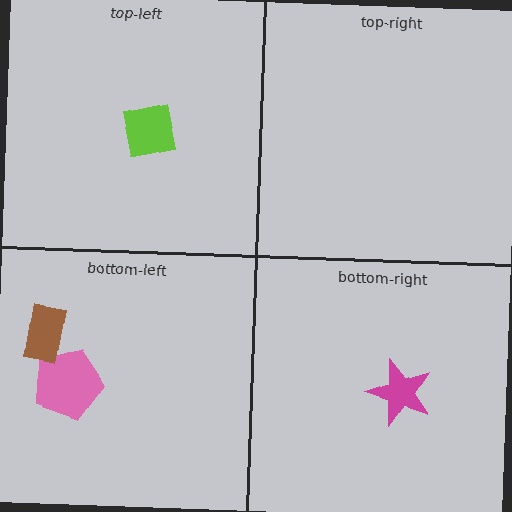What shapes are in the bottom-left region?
The pink pentagon, the brown rectangle.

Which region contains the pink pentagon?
The bottom-left region.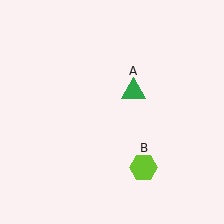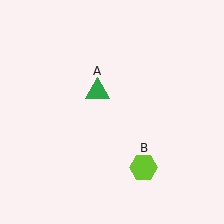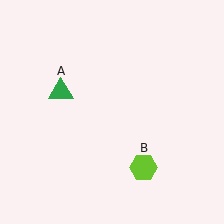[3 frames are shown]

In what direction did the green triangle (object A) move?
The green triangle (object A) moved left.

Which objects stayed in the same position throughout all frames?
Lime hexagon (object B) remained stationary.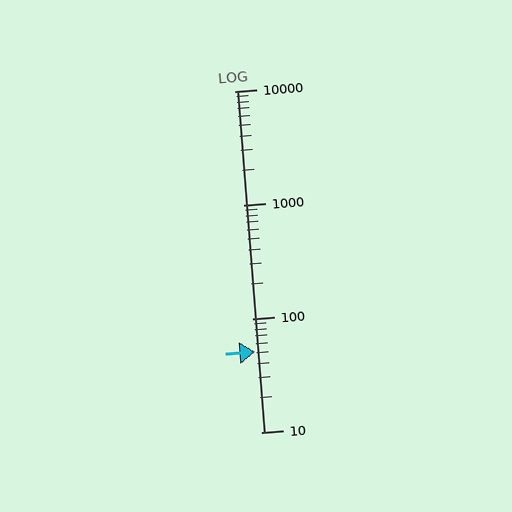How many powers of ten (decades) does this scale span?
The scale spans 3 decades, from 10 to 10000.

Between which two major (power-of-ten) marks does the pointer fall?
The pointer is between 10 and 100.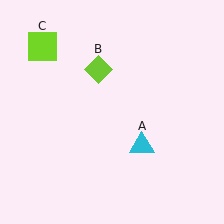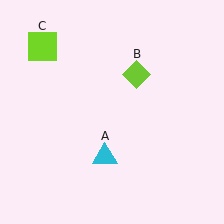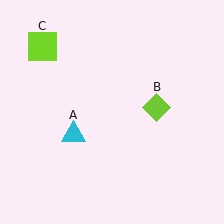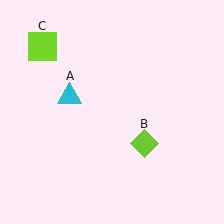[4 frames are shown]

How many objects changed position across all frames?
2 objects changed position: cyan triangle (object A), lime diamond (object B).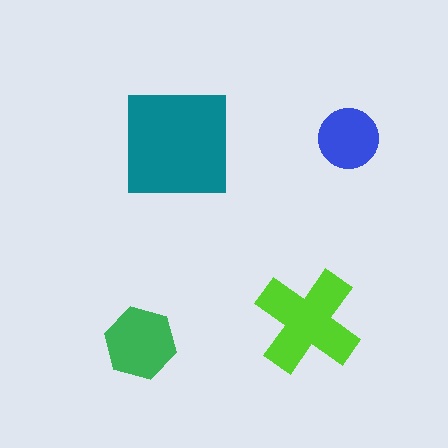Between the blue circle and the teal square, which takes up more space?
The teal square.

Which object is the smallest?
The blue circle.